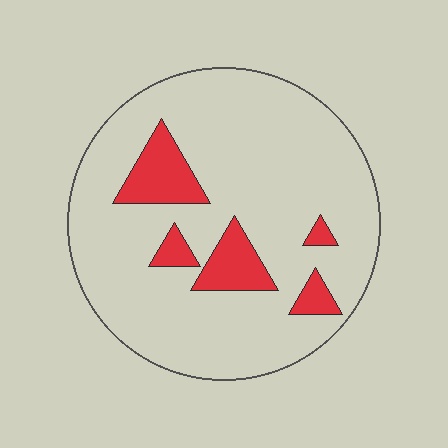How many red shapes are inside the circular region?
5.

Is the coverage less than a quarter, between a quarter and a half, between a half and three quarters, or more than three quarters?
Less than a quarter.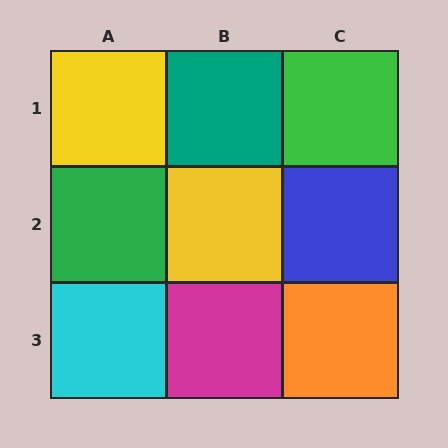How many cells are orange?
1 cell is orange.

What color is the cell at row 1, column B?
Teal.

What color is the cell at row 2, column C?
Blue.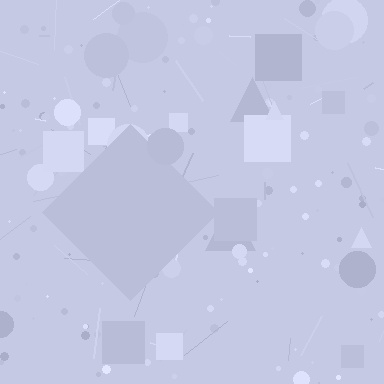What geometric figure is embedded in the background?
A diamond is embedded in the background.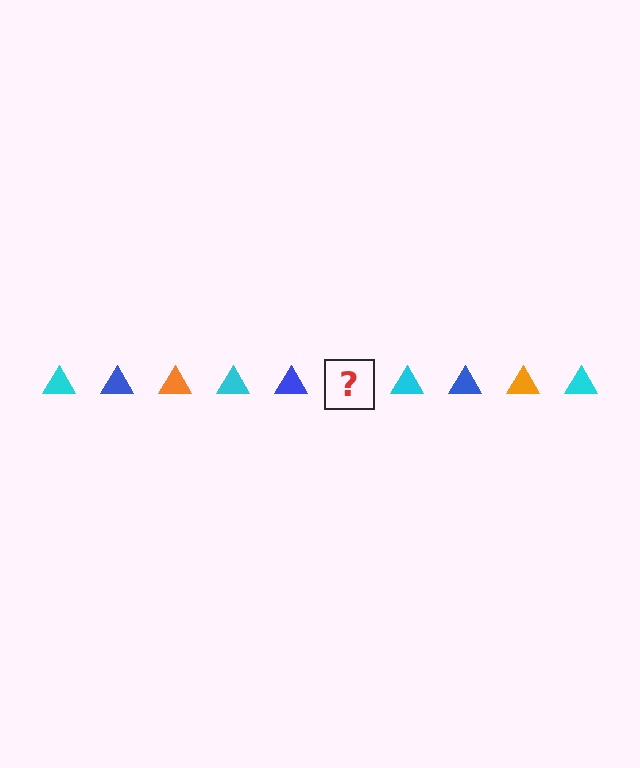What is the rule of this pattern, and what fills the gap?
The rule is that the pattern cycles through cyan, blue, orange triangles. The gap should be filled with an orange triangle.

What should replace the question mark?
The question mark should be replaced with an orange triangle.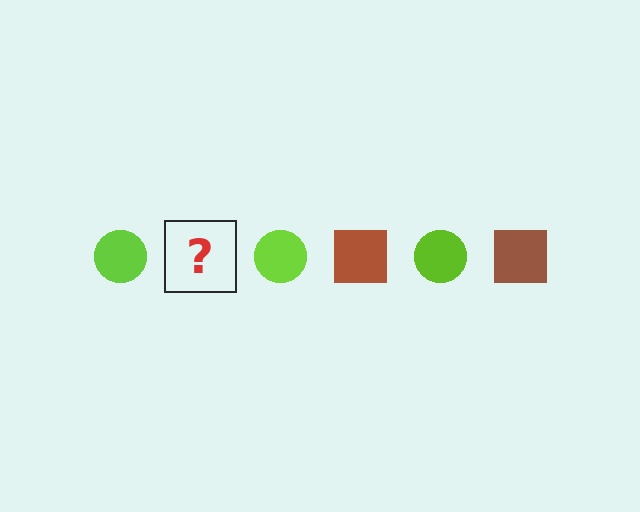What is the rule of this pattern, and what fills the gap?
The rule is that the pattern alternates between lime circle and brown square. The gap should be filled with a brown square.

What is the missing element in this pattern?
The missing element is a brown square.